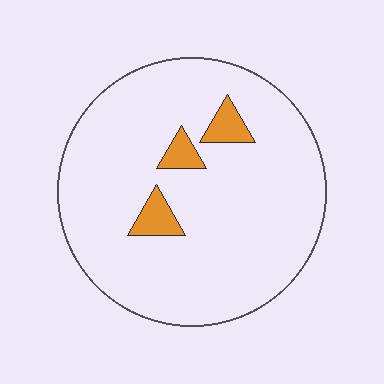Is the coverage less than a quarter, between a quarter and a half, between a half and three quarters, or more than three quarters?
Less than a quarter.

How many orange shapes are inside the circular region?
3.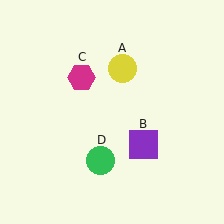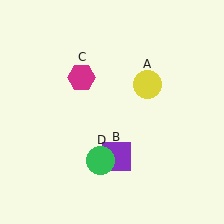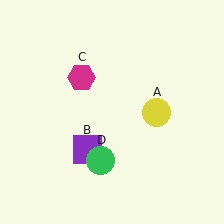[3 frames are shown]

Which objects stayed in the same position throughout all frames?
Magenta hexagon (object C) and green circle (object D) remained stationary.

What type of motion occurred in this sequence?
The yellow circle (object A), purple square (object B) rotated clockwise around the center of the scene.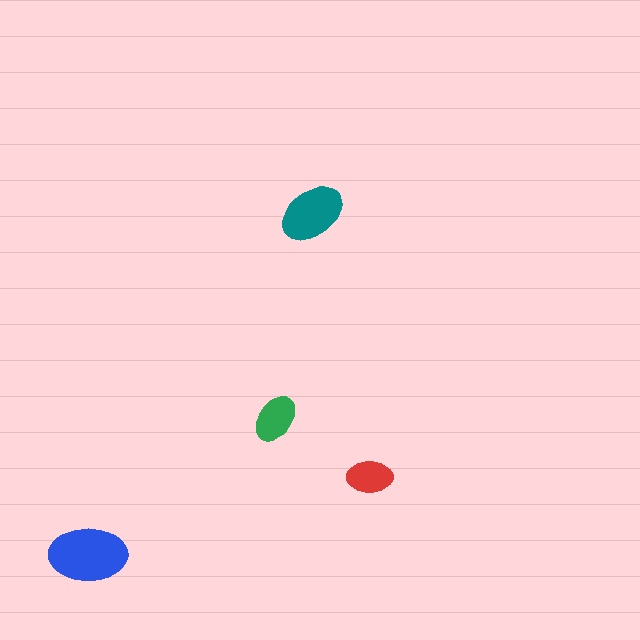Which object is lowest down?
The blue ellipse is bottommost.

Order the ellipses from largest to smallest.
the blue one, the teal one, the green one, the red one.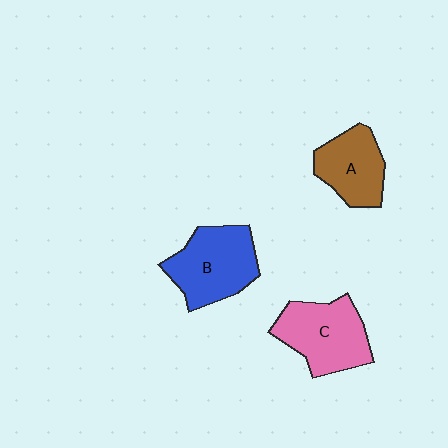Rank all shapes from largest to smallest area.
From largest to smallest: B (blue), C (pink), A (brown).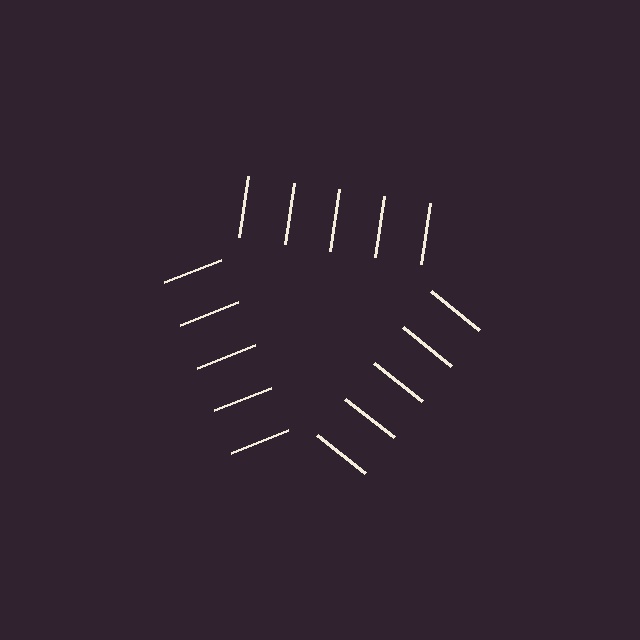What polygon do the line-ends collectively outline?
An illusory triangle — the line segments terminate on its edges but no continuous stroke is drawn.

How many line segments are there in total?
15 — 5 along each of the 3 edges.